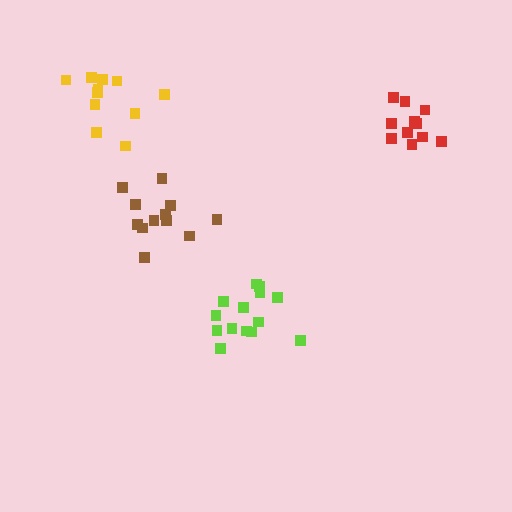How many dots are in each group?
Group 1: 12 dots, Group 2: 14 dots, Group 3: 11 dots, Group 4: 11 dots (48 total).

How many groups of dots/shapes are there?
There are 4 groups.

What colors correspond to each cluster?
The clusters are colored: brown, lime, yellow, red.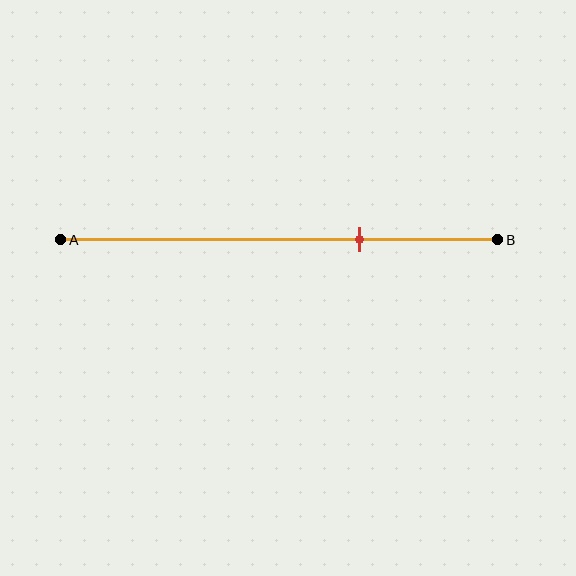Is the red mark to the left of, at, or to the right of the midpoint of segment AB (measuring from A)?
The red mark is to the right of the midpoint of segment AB.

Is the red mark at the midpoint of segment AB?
No, the mark is at about 70% from A, not at the 50% midpoint.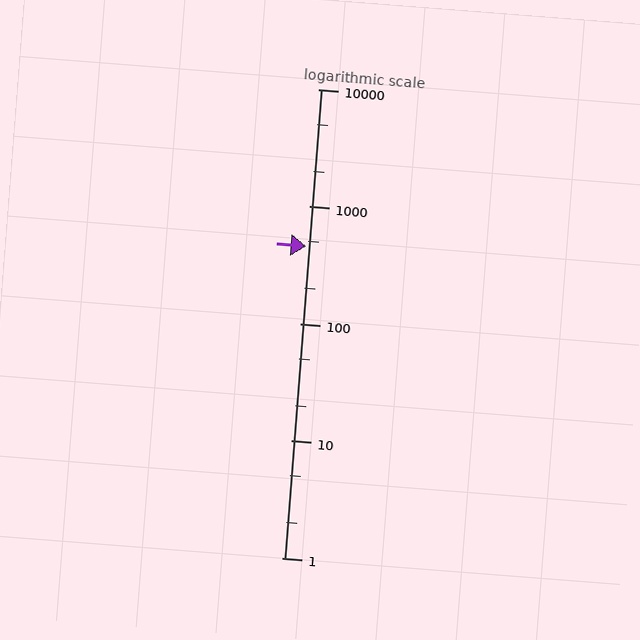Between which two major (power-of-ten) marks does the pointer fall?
The pointer is between 100 and 1000.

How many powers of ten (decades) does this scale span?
The scale spans 4 decades, from 1 to 10000.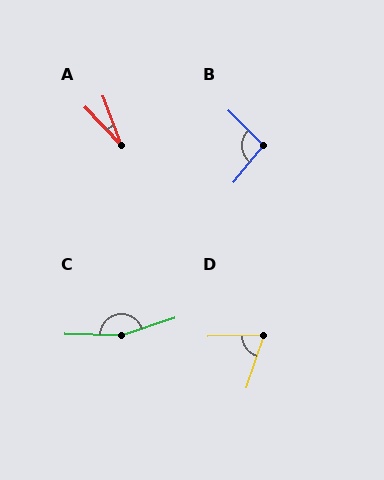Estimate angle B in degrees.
Approximately 96 degrees.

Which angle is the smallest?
A, at approximately 23 degrees.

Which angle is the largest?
C, at approximately 161 degrees.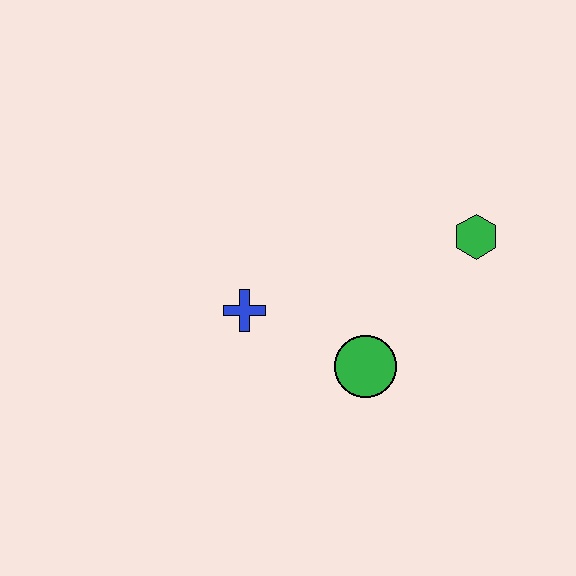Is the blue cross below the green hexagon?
Yes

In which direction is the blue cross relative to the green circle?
The blue cross is to the left of the green circle.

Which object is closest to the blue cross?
The green circle is closest to the blue cross.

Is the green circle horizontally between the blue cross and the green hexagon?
Yes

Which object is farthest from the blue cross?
The green hexagon is farthest from the blue cross.